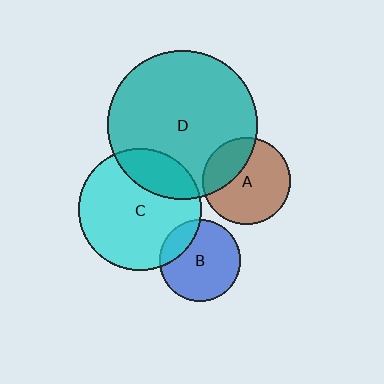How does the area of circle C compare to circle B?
Approximately 2.3 times.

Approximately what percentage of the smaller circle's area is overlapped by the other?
Approximately 20%.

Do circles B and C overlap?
Yes.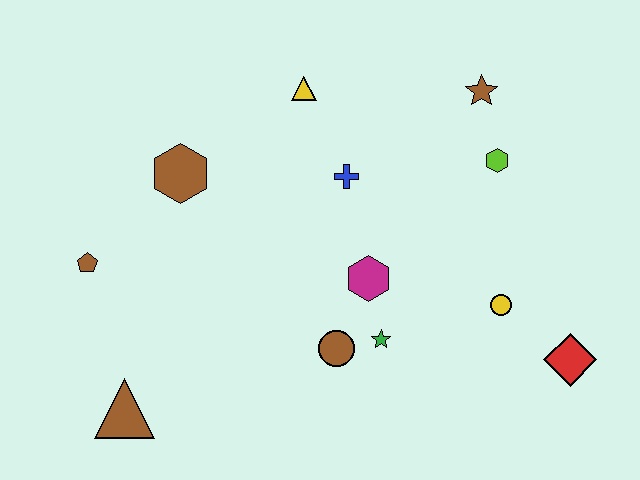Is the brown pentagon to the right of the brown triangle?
No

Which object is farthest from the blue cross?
The brown triangle is farthest from the blue cross.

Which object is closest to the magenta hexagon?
The green star is closest to the magenta hexagon.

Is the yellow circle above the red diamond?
Yes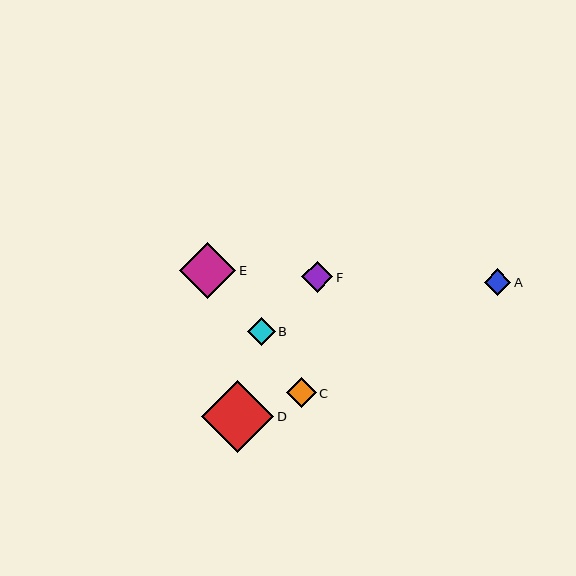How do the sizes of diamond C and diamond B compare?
Diamond C and diamond B are approximately the same size.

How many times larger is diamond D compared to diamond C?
Diamond D is approximately 2.4 times the size of diamond C.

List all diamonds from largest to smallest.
From largest to smallest: D, E, F, C, B, A.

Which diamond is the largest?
Diamond D is the largest with a size of approximately 72 pixels.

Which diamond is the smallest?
Diamond A is the smallest with a size of approximately 27 pixels.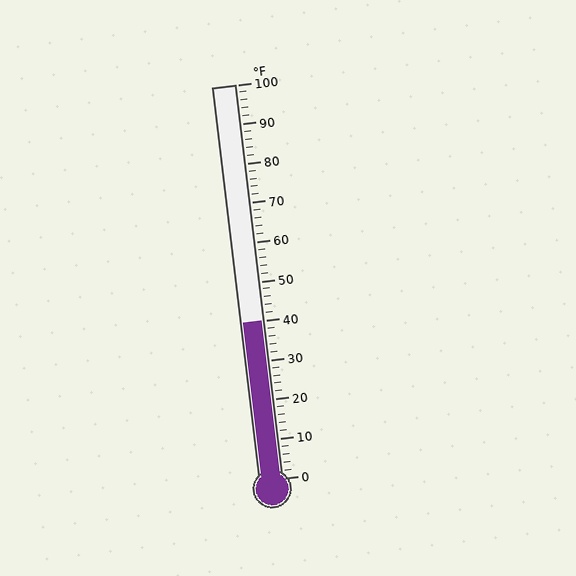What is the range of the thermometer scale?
The thermometer scale ranges from 0°F to 100°F.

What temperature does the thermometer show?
The thermometer shows approximately 40°F.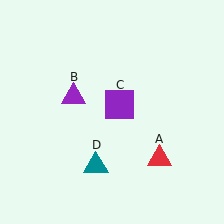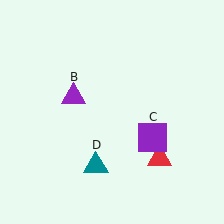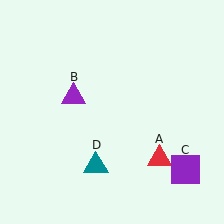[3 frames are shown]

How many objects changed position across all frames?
1 object changed position: purple square (object C).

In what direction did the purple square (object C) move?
The purple square (object C) moved down and to the right.